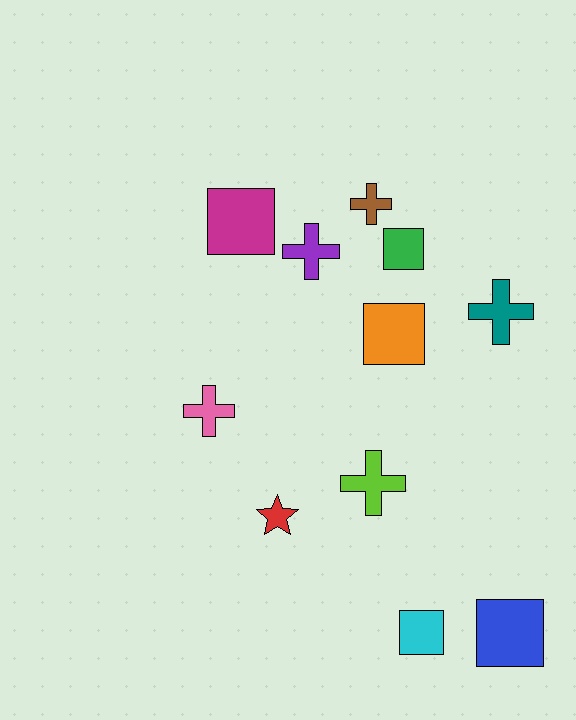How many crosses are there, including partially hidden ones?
There are 5 crosses.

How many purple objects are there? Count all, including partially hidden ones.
There is 1 purple object.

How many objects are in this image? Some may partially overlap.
There are 11 objects.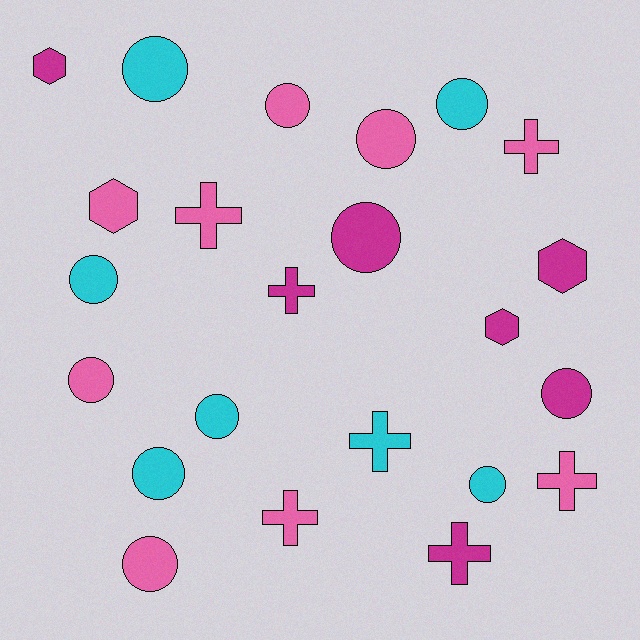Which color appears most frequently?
Pink, with 9 objects.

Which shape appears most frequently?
Circle, with 12 objects.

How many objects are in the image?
There are 23 objects.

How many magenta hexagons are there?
There are 3 magenta hexagons.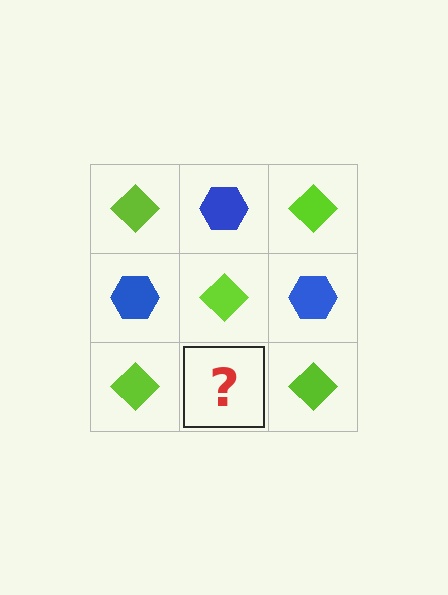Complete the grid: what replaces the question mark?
The question mark should be replaced with a blue hexagon.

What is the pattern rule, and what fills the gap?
The rule is that it alternates lime diamond and blue hexagon in a checkerboard pattern. The gap should be filled with a blue hexagon.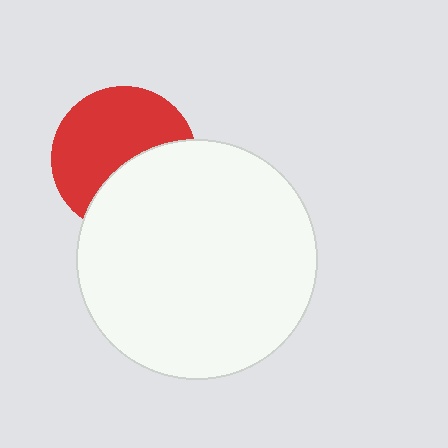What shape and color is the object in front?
The object in front is a white circle.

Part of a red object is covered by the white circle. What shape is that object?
It is a circle.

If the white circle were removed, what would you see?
You would see the complete red circle.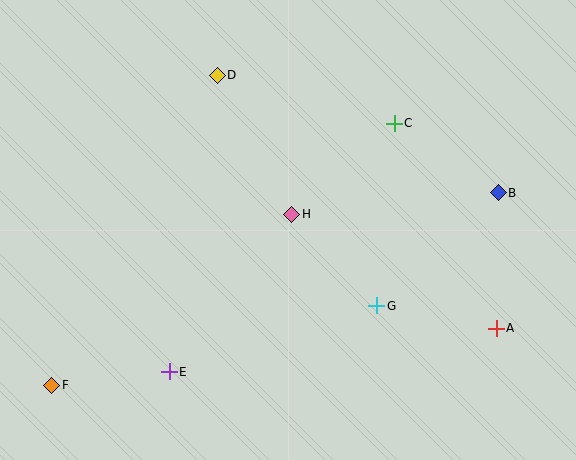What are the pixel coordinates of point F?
Point F is at (52, 385).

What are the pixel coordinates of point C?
Point C is at (394, 123).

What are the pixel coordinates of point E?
Point E is at (169, 372).